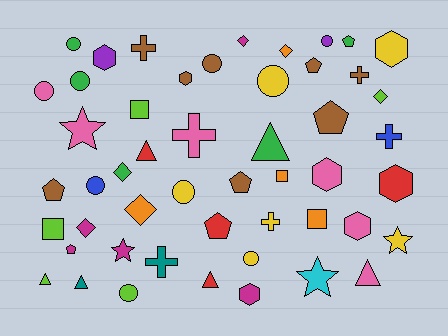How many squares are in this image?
There are 4 squares.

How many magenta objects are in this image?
There are 5 magenta objects.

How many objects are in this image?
There are 50 objects.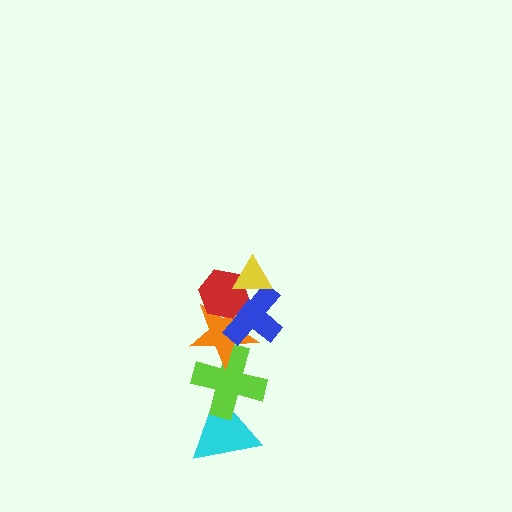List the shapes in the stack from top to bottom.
From top to bottom: the yellow triangle, the red hexagon, the blue cross, the orange star, the lime cross, the cyan triangle.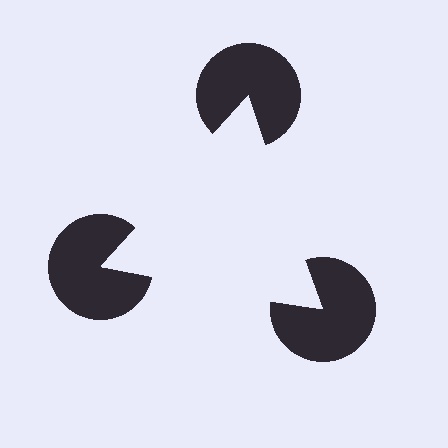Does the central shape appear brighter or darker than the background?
It typically appears slightly brighter than the background, even though no actual brightness change is drawn.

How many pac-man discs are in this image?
There are 3 — one at each vertex of the illusory triangle.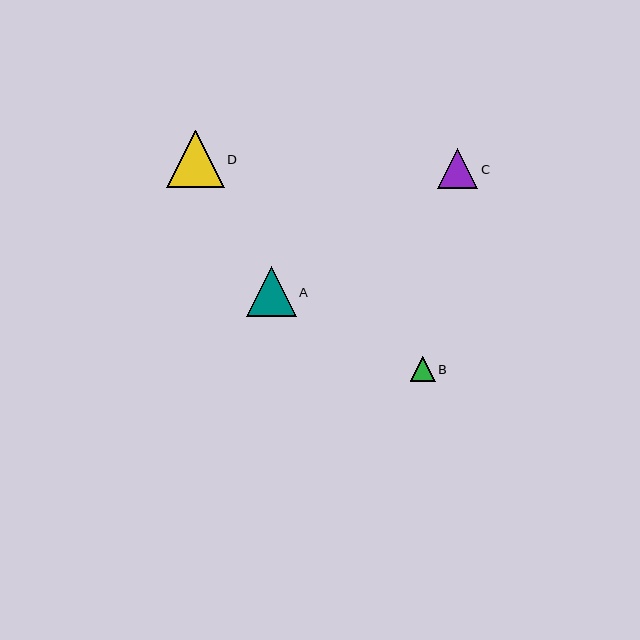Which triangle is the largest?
Triangle D is the largest with a size of approximately 57 pixels.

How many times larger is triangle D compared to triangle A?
Triangle D is approximately 1.1 times the size of triangle A.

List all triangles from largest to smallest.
From largest to smallest: D, A, C, B.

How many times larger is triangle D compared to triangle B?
Triangle D is approximately 2.3 times the size of triangle B.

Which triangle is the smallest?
Triangle B is the smallest with a size of approximately 25 pixels.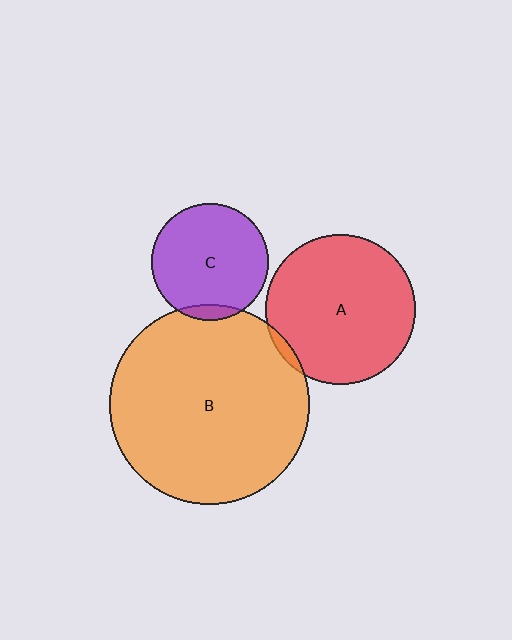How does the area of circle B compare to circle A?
Approximately 1.8 times.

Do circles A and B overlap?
Yes.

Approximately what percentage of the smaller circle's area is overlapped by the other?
Approximately 5%.